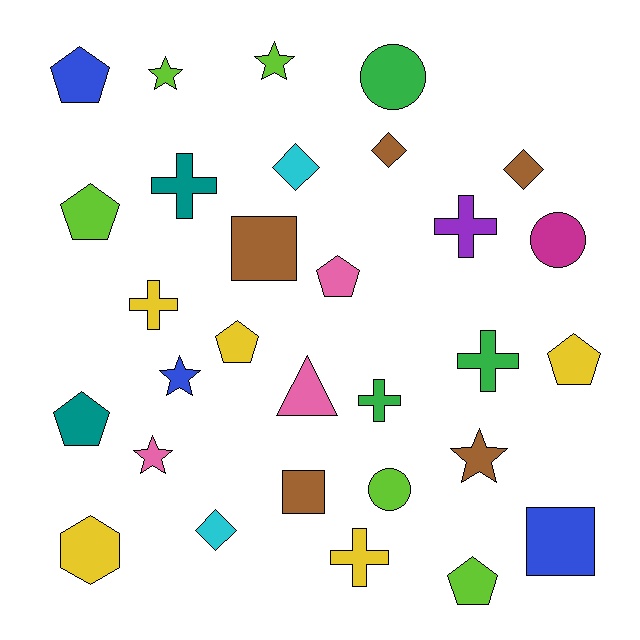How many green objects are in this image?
There are 3 green objects.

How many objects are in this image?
There are 30 objects.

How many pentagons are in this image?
There are 7 pentagons.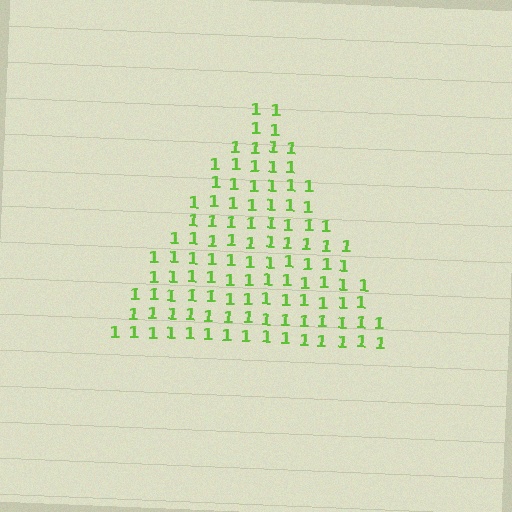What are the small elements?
The small elements are digit 1's.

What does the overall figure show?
The overall figure shows a triangle.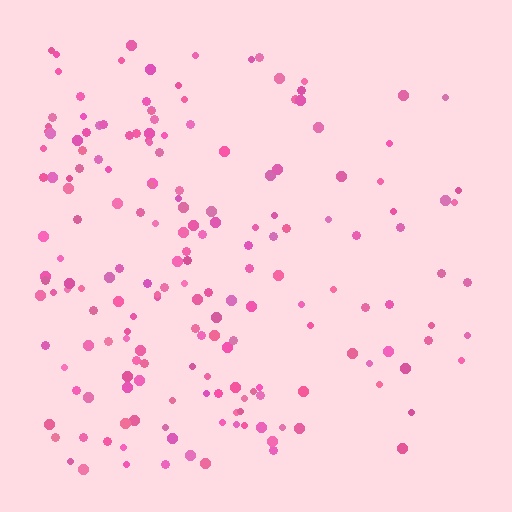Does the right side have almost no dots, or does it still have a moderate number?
Still a moderate number, just noticeably fewer than the left.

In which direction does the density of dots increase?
From right to left, with the left side densest.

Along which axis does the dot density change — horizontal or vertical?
Horizontal.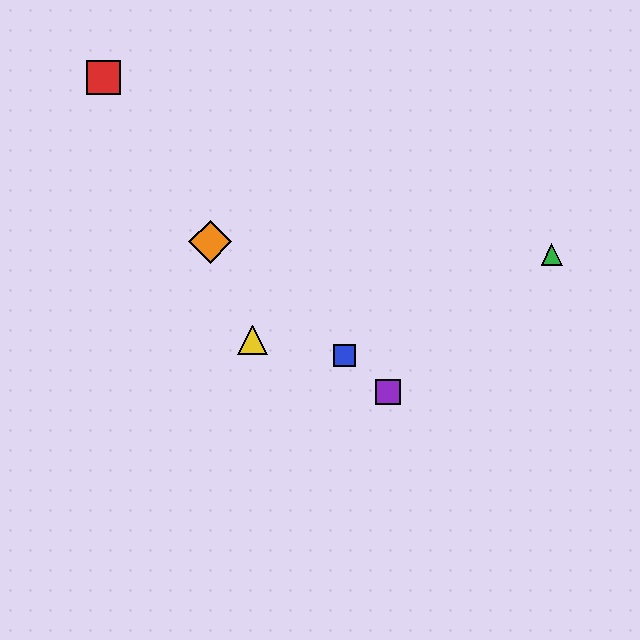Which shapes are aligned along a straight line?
The blue square, the purple square, the orange diamond are aligned along a straight line.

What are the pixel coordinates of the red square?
The red square is at (103, 77).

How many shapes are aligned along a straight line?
3 shapes (the blue square, the purple square, the orange diamond) are aligned along a straight line.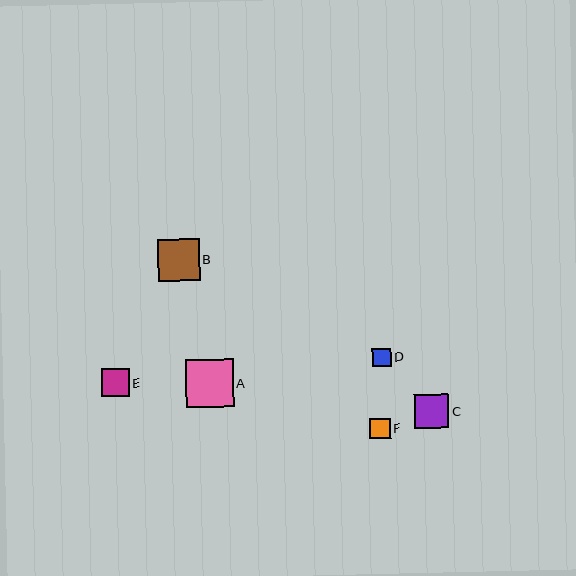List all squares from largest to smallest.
From largest to smallest: A, B, C, E, F, D.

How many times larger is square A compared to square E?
Square A is approximately 1.7 times the size of square E.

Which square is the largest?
Square A is the largest with a size of approximately 48 pixels.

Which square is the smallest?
Square D is the smallest with a size of approximately 19 pixels.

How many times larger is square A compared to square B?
Square A is approximately 1.1 times the size of square B.